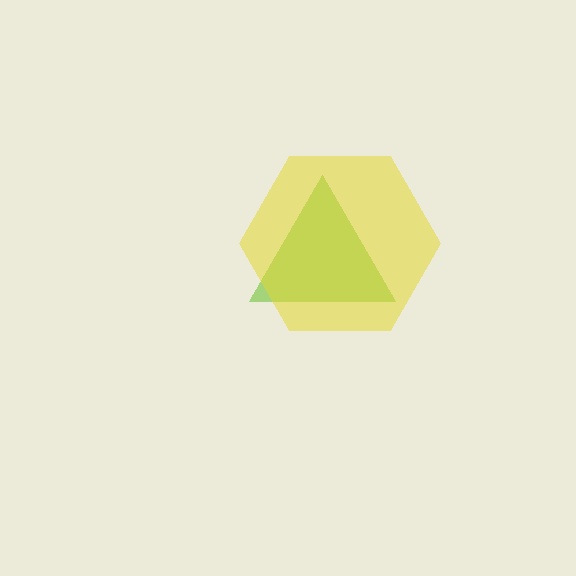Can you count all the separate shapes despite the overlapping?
Yes, there are 2 separate shapes.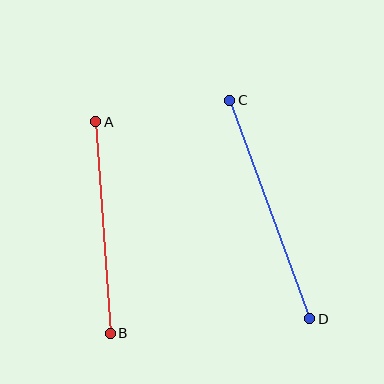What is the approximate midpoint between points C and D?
The midpoint is at approximately (270, 209) pixels.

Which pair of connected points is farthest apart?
Points C and D are farthest apart.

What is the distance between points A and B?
The distance is approximately 212 pixels.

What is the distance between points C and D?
The distance is approximately 233 pixels.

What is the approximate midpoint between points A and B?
The midpoint is at approximately (103, 227) pixels.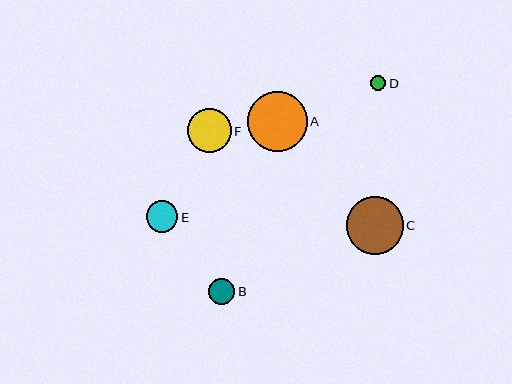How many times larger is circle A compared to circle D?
Circle A is approximately 3.9 times the size of circle D.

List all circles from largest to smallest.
From largest to smallest: A, C, F, E, B, D.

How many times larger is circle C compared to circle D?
Circle C is approximately 3.7 times the size of circle D.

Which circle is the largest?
Circle A is the largest with a size of approximately 60 pixels.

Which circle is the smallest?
Circle D is the smallest with a size of approximately 15 pixels.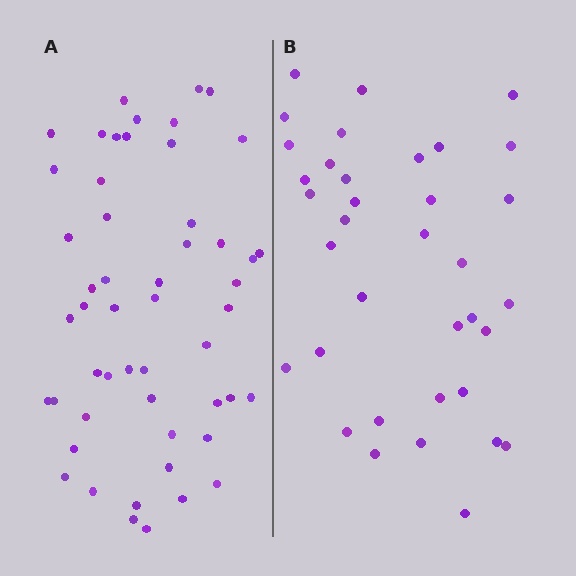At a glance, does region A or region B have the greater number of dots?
Region A (the left region) has more dots.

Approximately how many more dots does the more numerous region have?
Region A has approximately 15 more dots than region B.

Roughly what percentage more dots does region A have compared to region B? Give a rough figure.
About 45% more.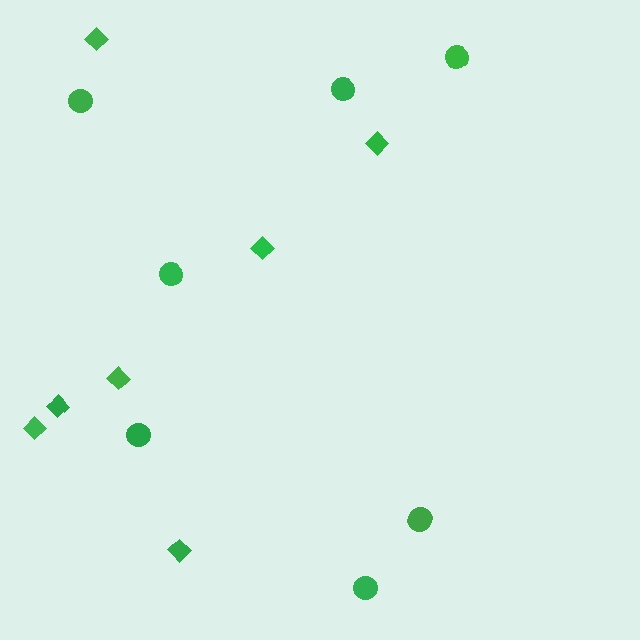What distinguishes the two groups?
There are 2 groups: one group of circles (7) and one group of diamonds (7).